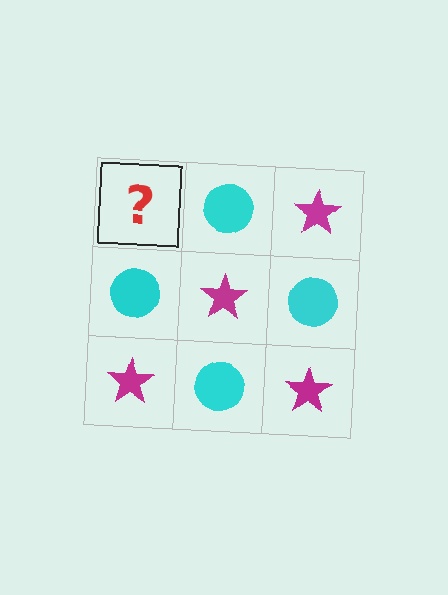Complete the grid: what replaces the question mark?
The question mark should be replaced with a magenta star.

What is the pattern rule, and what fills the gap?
The rule is that it alternates magenta star and cyan circle in a checkerboard pattern. The gap should be filled with a magenta star.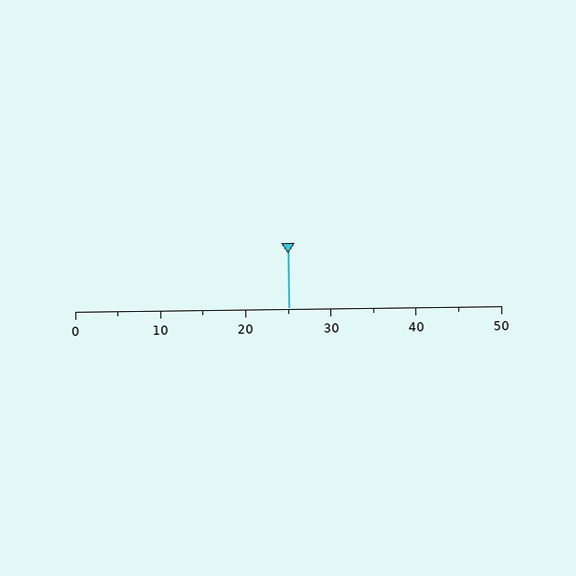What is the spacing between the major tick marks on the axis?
The major ticks are spaced 10 apart.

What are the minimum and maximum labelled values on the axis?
The axis runs from 0 to 50.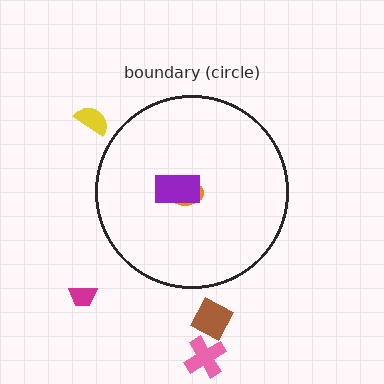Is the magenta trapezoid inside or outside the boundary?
Outside.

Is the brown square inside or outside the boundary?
Outside.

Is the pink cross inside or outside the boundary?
Outside.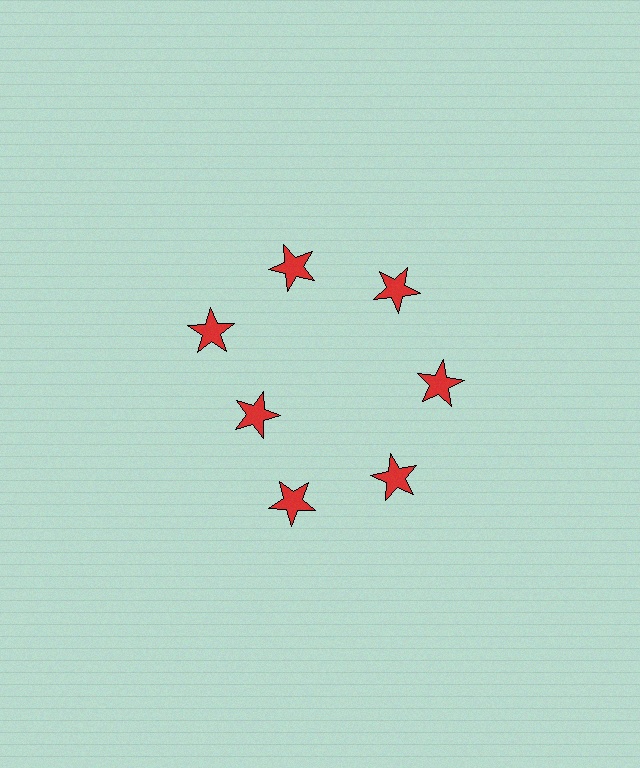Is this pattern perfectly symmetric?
No. The 7 red stars are arranged in a ring, but one element near the 8 o'clock position is pulled inward toward the center, breaking the 7-fold rotational symmetry.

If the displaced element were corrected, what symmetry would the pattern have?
It would have 7-fold rotational symmetry — the pattern would map onto itself every 51 degrees.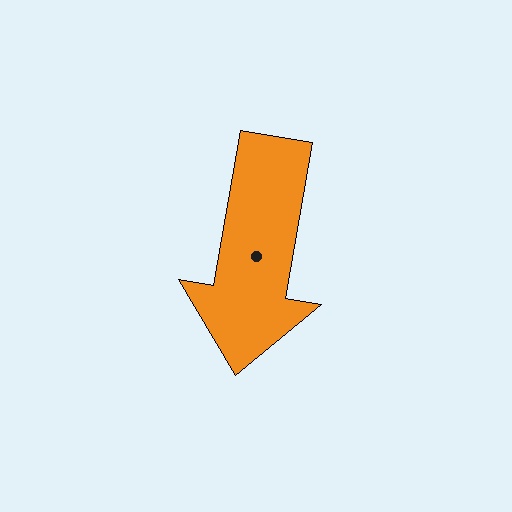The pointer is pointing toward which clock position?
Roughly 6 o'clock.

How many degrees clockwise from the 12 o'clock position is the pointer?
Approximately 190 degrees.